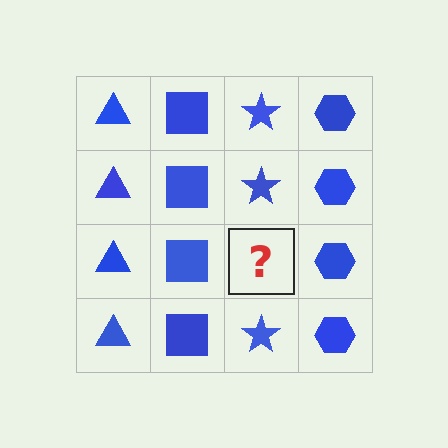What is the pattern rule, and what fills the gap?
The rule is that each column has a consistent shape. The gap should be filled with a blue star.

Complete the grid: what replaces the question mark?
The question mark should be replaced with a blue star.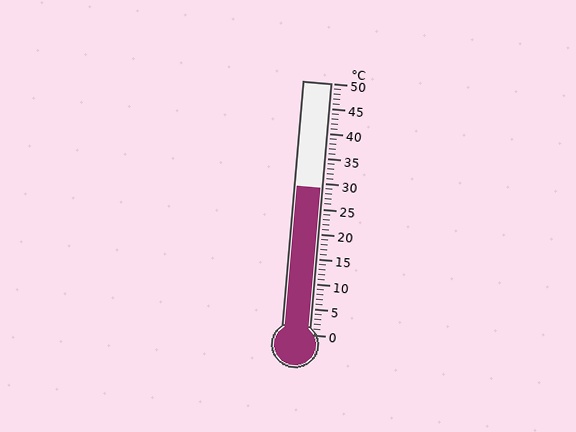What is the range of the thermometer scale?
The thermometer scale ranges from 0°C to 50°C.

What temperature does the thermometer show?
The thermometer shows approximately 29°C.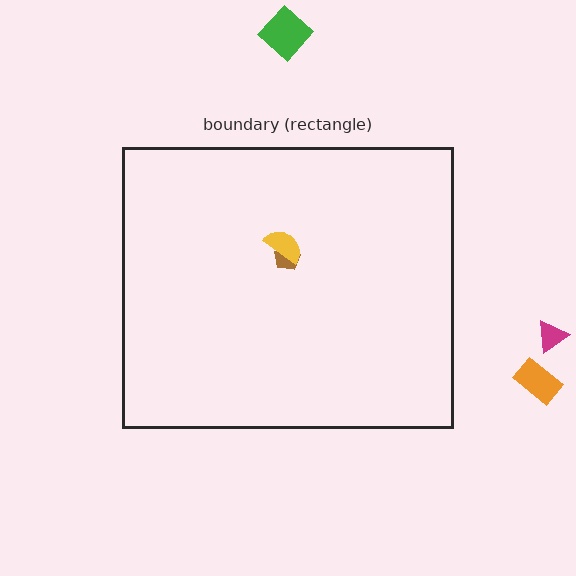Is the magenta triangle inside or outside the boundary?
Outside.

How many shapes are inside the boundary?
2 inside, 3 outside.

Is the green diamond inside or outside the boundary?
Outside.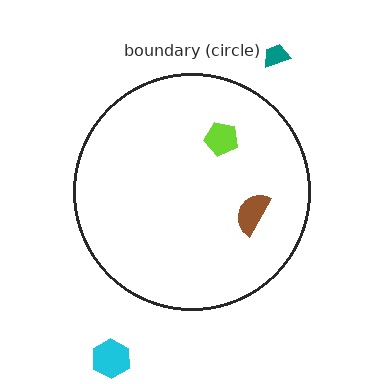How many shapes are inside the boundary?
2 inside, 2 outside.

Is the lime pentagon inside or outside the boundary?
Inside.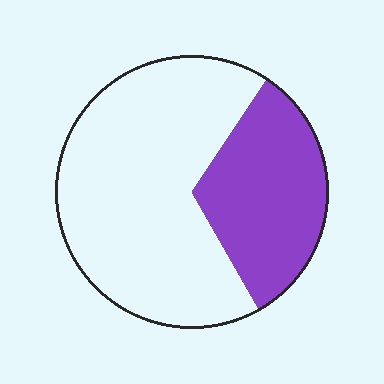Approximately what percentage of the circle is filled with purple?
Approximately 35%.